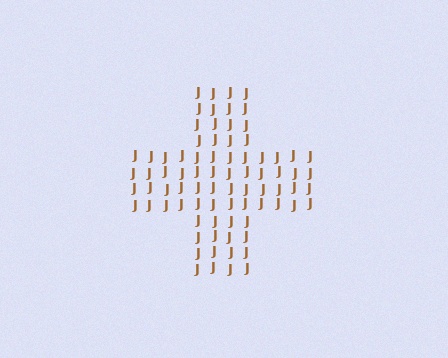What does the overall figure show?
The overall figure shows a cross.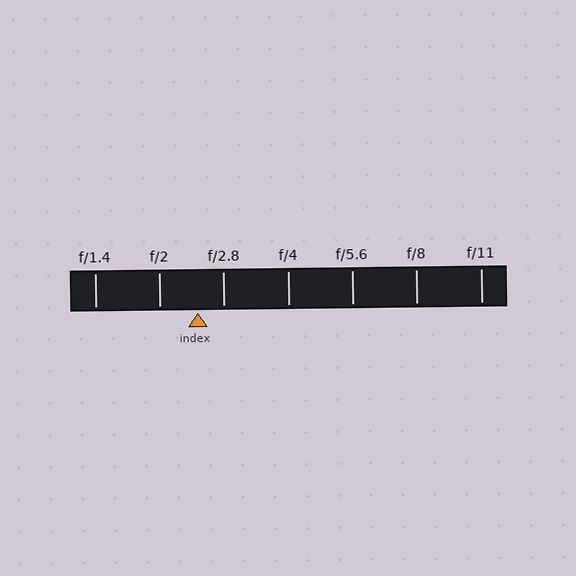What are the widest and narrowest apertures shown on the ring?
The widest aperture shown is f/1.4 and the narrowest is f/11.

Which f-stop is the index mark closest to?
The index mark is closest to f/2.8.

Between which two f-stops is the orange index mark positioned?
The index mark is between f/2 and f/2.8.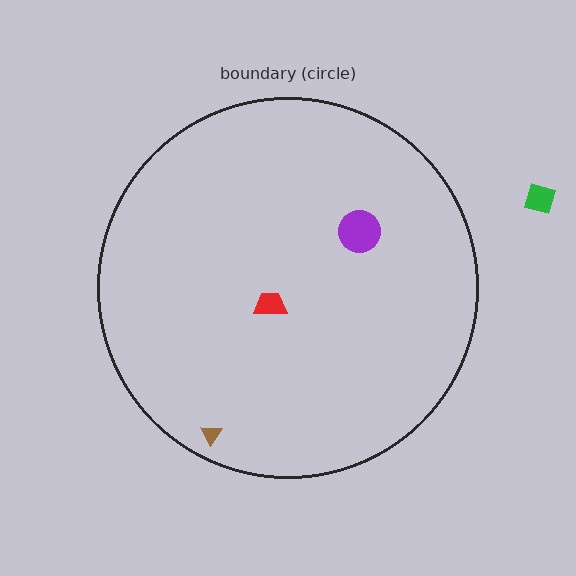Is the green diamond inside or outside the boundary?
Outside.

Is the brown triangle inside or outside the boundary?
Inside.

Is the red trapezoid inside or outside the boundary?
Inside.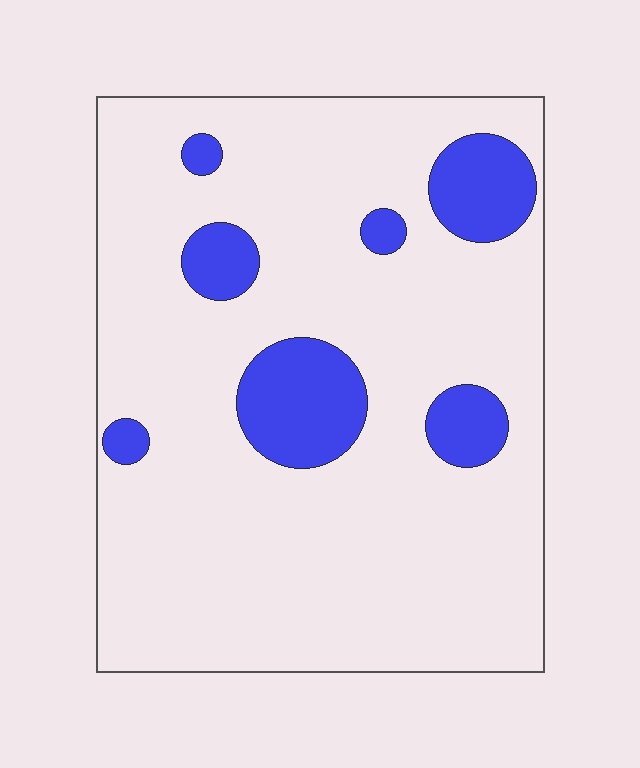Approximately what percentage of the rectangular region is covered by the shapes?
Approximately 15%.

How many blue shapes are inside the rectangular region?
7.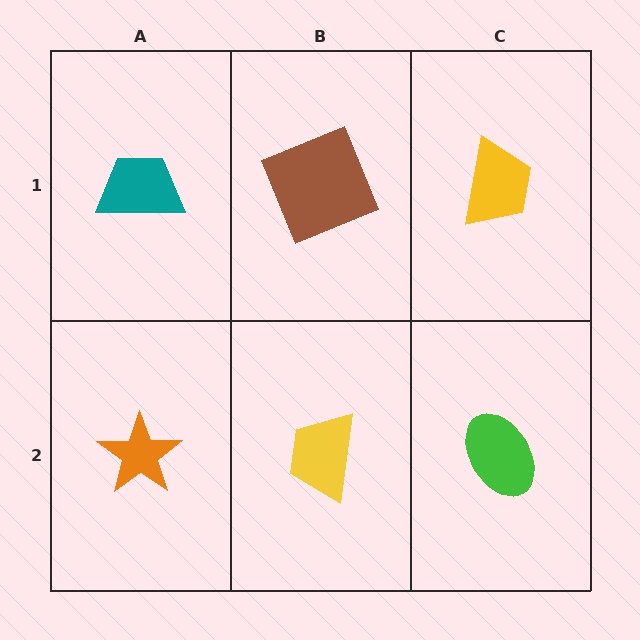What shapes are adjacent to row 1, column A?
An orange star (row 2, column A), a brown square (row 1, column B).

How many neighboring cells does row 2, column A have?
2.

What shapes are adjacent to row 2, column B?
A brown square (row 1, column B), an orange star (row 2, column A), a green ellipse (row 2, column C).